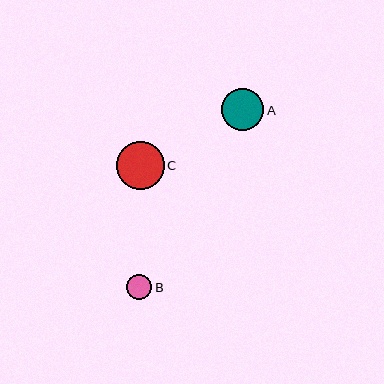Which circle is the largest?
Circle C is the largest with a size of approximately 48 pixels.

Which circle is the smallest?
Circle B is the smallest with a size of approximately 26 pixels.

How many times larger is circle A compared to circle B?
Circle A is approximately 1.6 times the size of circle B.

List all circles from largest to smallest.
From largest to smallest: C, A, B.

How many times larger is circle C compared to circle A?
Circle C is approximately 1.1 times the size of circle A.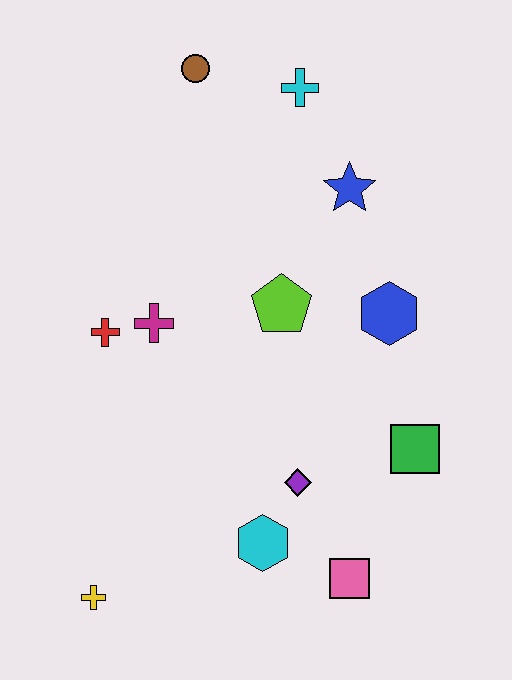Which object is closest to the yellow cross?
The cyan hexagon is closest to the yellow cross.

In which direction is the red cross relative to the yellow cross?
The red cross is above the yellow cross.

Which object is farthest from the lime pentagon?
The yellow cross is farthest from the lime pentagon.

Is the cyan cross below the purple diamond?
No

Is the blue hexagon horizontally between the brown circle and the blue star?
No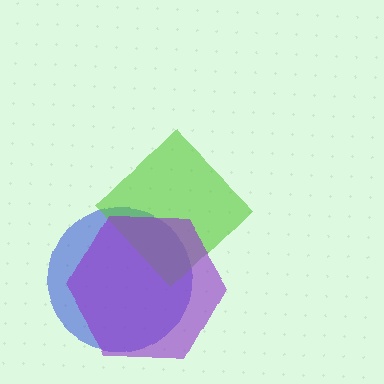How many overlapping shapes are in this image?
There are 3 overlapping shapes in the image.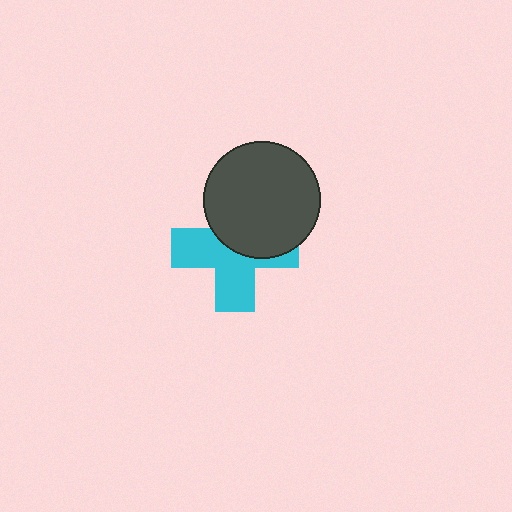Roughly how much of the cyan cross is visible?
About half of it is visible (roughly 54%).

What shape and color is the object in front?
The object in front is a dark gray circle.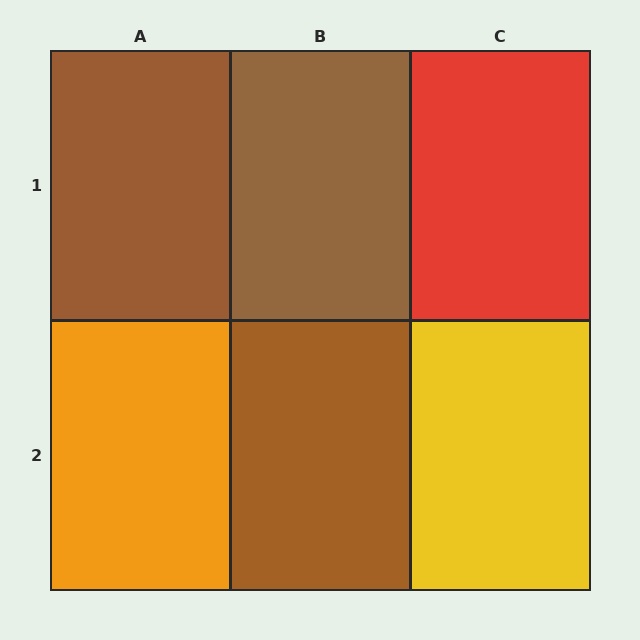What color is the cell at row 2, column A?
Orange.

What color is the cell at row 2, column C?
Yellow.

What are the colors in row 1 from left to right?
Brown, brown, red.